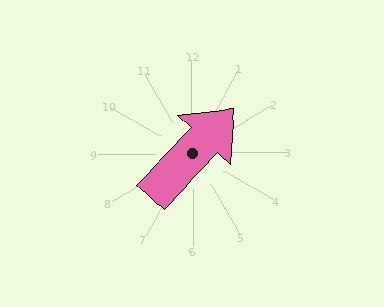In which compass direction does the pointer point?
Northeast.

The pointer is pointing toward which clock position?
Roughly 1 o'clock.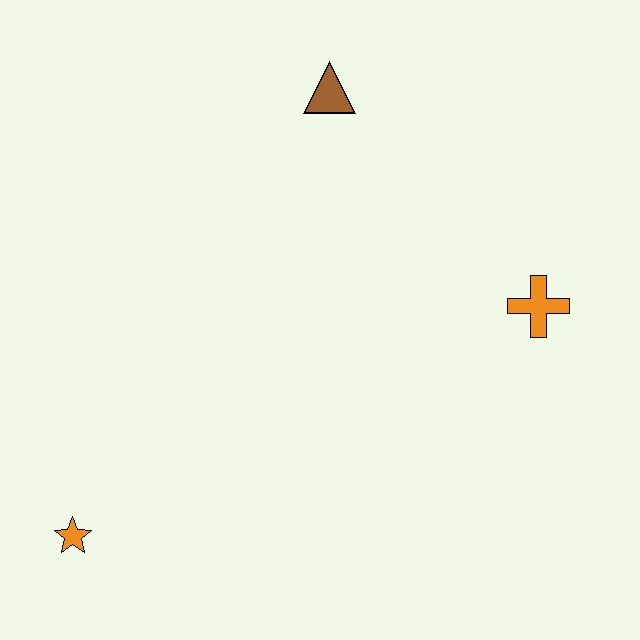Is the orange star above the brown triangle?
No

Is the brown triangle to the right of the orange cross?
No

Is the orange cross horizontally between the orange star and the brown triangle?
No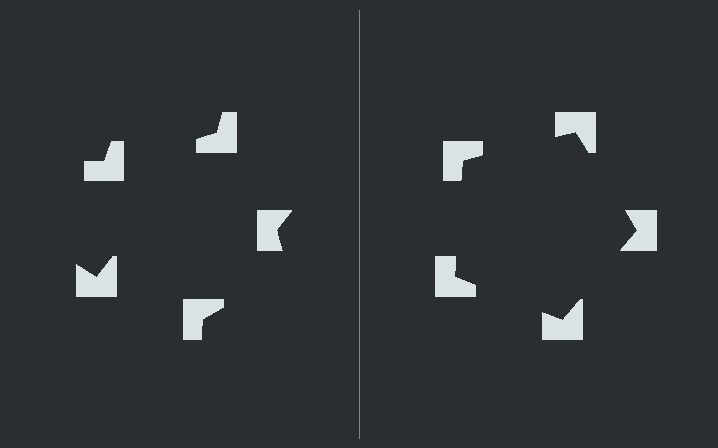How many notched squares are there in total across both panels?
10 — 5 on each side.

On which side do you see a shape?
An illusory pentagon appears on the right side. On the left side the wedge cuts are rotated, so no coherent shape forms.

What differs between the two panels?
The notched squares are positioned identically on both sides; only the wedge orientations differ. On the right they align to a pentagon; on the left they are misaligned.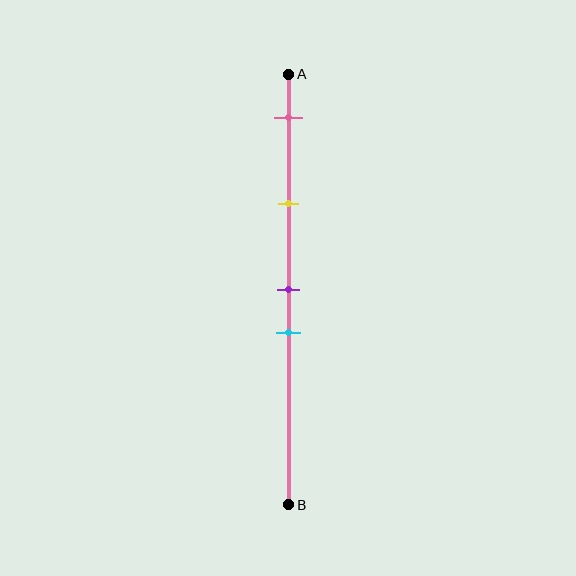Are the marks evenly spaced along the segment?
No, the marks are not evenly spaced.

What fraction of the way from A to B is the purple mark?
The purple mark is approximately 50% (0.5) of the way from A to B.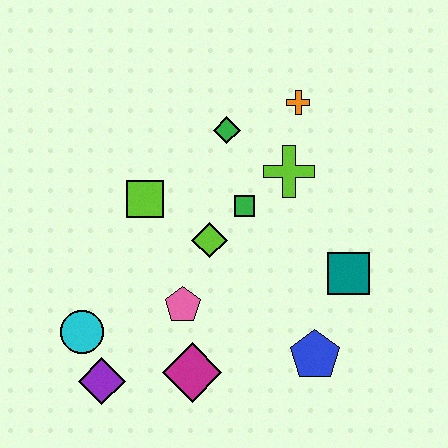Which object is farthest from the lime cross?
The purple diamond is farthest from the lime cross.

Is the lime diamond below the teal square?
No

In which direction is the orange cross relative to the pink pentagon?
The orange cross is above the pink pentagon.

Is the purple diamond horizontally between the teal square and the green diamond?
No